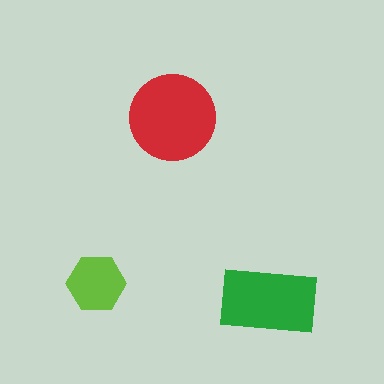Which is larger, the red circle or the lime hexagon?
The red circle.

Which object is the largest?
The red circle.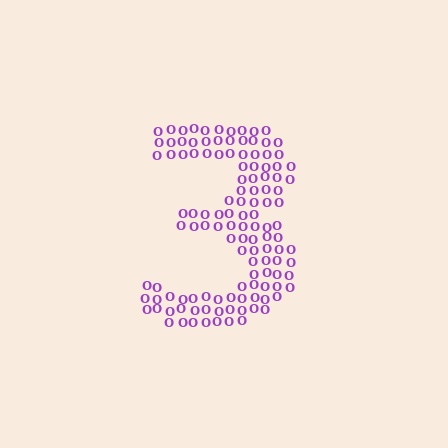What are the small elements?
The small elements are letter O's.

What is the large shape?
The large shape is the digit 3.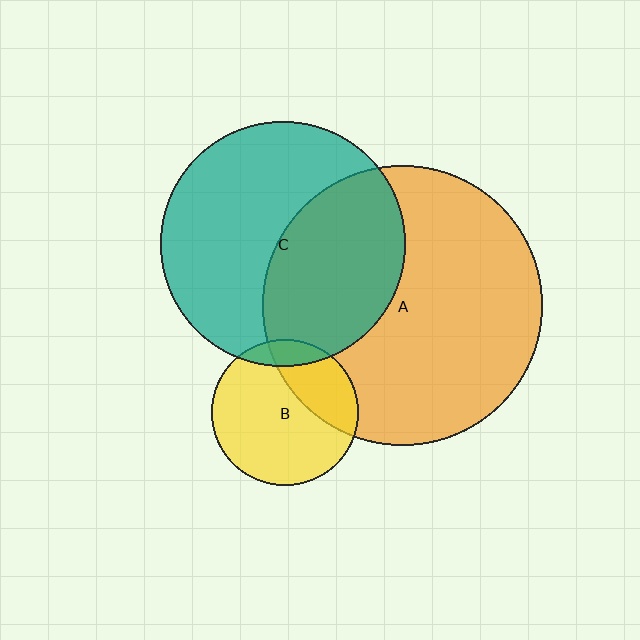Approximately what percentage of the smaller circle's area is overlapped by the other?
Approximately 10%.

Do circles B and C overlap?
Yes.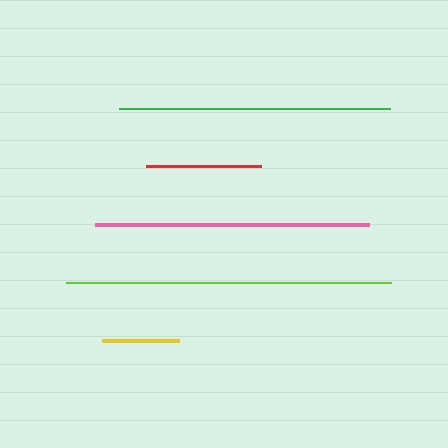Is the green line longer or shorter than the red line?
The green line is longer than the red line.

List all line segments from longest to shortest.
From longest to shortest: lime, pink, green, red, yellow.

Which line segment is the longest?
The lime line is the longest at approximately 325 pixels.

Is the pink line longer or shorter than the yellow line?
The pink line is longer than the yellow line.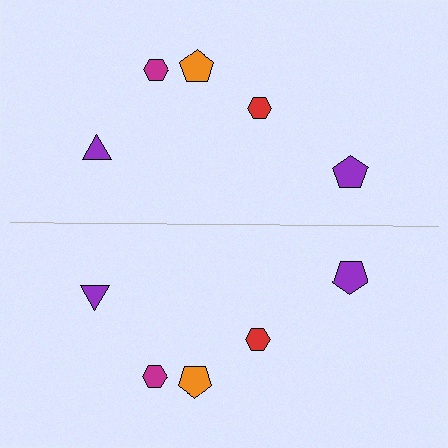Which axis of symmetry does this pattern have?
The pattern has a horizontal axis of symmetry running through the center of the image.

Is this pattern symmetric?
Yes, this pattern has bilateral (reflection) symmetry.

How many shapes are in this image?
There are 10 shapes in this image.